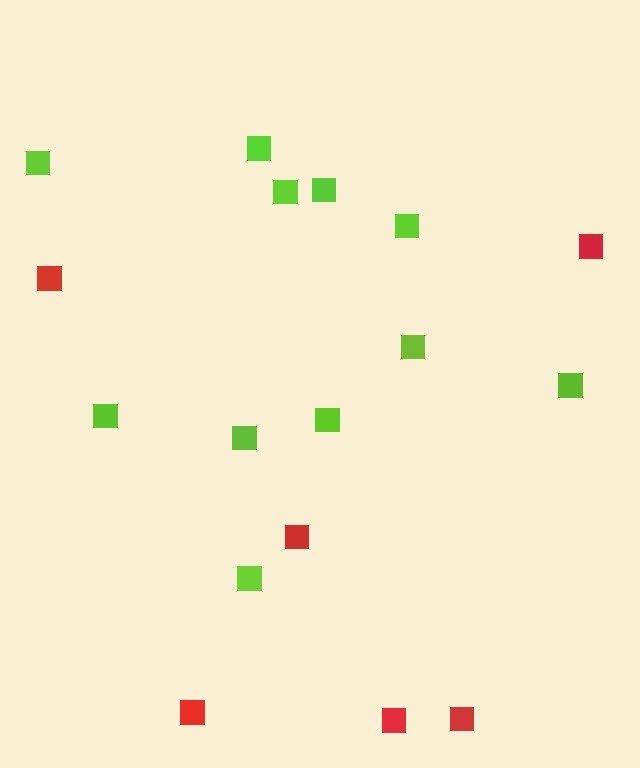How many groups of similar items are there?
There are 2 groups: one group of red squares (6) and one group of lime squares (11).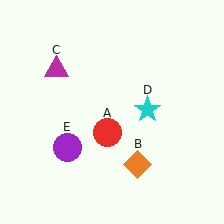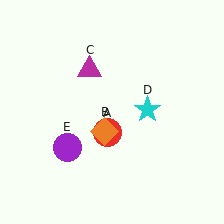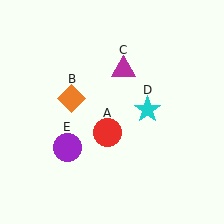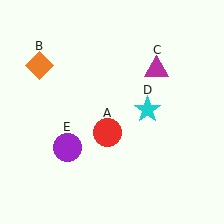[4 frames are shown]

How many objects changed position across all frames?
2 objects changed position: orange diamond (object B), magenta triangle (object C).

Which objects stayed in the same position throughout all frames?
Red circle (object A) and cyan star (object D) and purple circle (object E) remained stationary.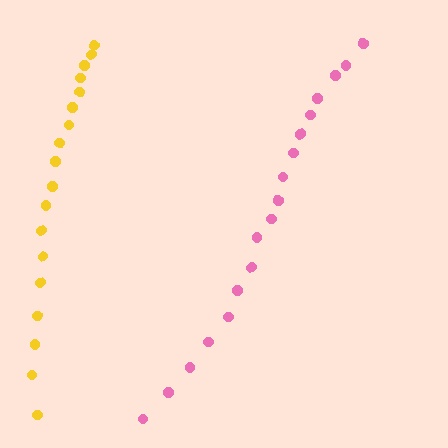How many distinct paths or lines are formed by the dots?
There are 2 distinct paths.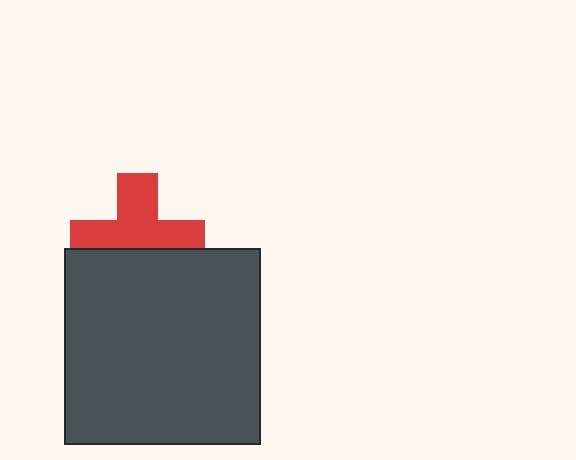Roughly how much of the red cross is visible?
About half of it is visible (roughly 60%).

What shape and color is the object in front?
The object in front is a dark gray square.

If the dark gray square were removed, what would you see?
You would see the complete red cross.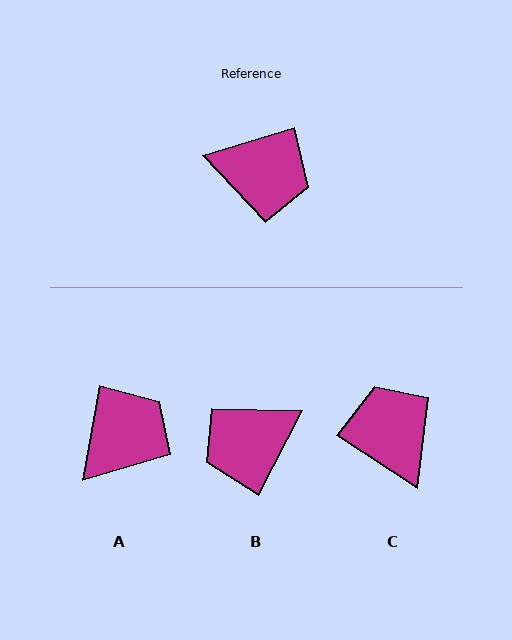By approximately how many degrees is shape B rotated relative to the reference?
Approximately 135 degrees clockwise.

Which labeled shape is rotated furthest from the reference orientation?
B, about 135 degrees away.